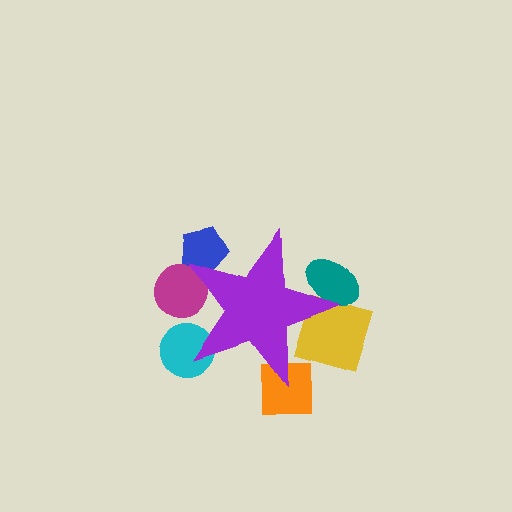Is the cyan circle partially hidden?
Yes, the cyan circle is partially hidden behind the purple star.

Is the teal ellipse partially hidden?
Yes, the teal ellipse is partially hidden behind the purple star.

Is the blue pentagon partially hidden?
Yes, the blue pentagon is partially hidden behind the purple star.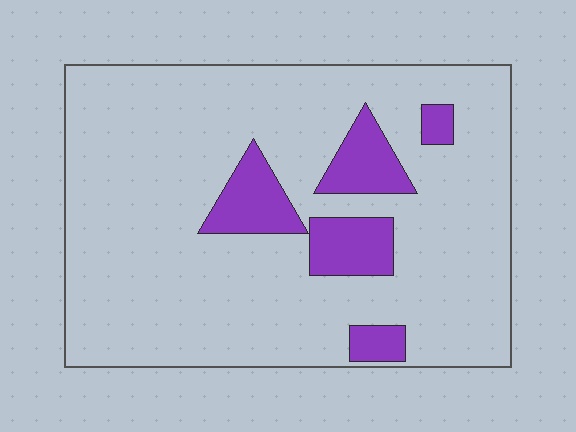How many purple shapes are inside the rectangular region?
5.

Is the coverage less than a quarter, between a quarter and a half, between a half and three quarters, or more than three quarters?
Less than a quarter.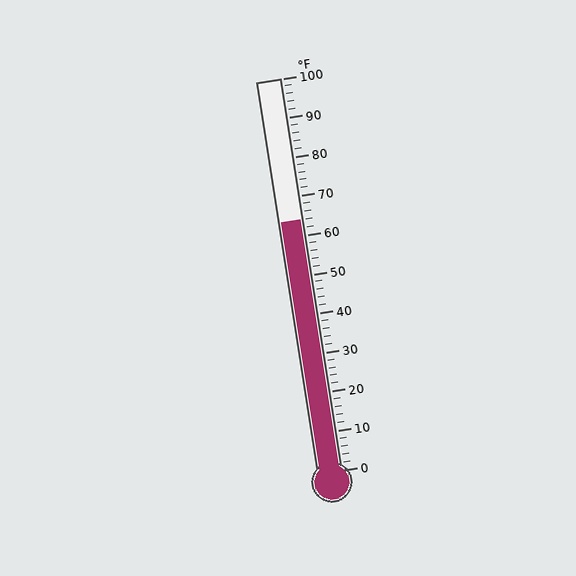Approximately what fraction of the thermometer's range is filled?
The thermometer is filled to approximately 65% of its range.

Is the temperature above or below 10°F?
The temperature is above 10°F.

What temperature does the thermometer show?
The thermometer shows approximately 64°F.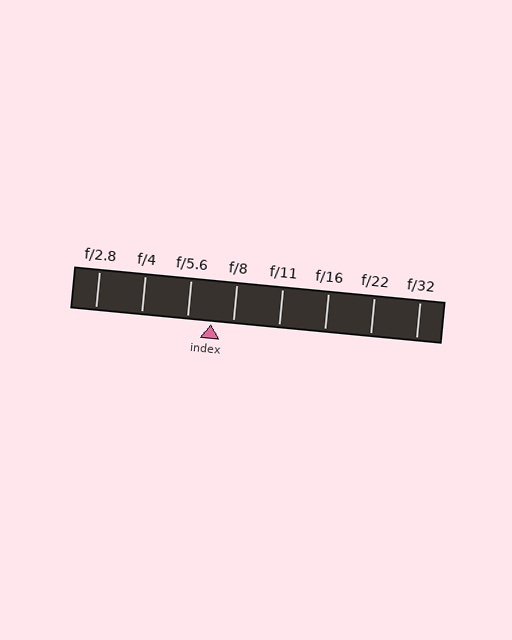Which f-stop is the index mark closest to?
The index mark is closest to f/8.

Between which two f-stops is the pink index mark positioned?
The index mark is between f/5.6 and f/8.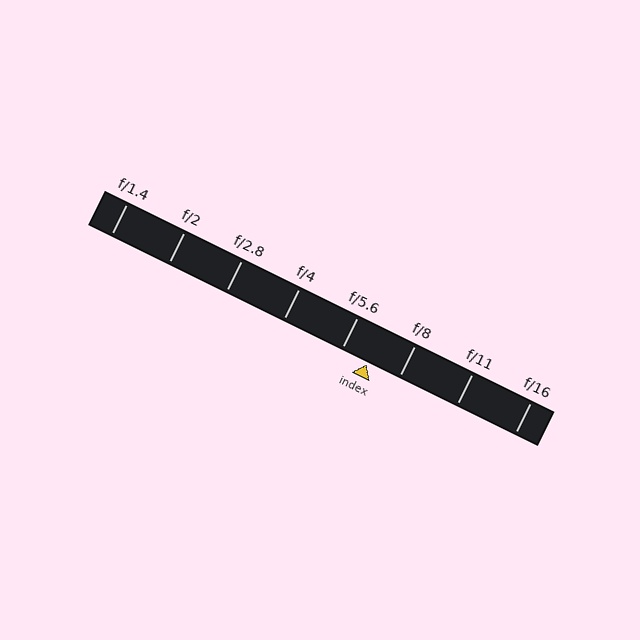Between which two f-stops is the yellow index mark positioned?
The index mark is between f/5.6 and f/8.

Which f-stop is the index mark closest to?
The index mark is closest to f/5.6.